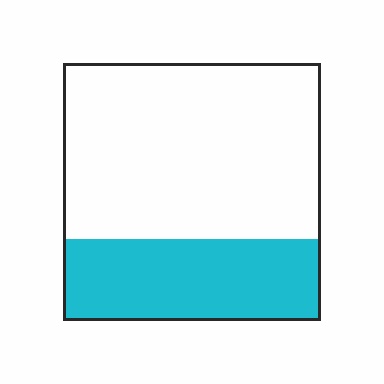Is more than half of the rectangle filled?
No.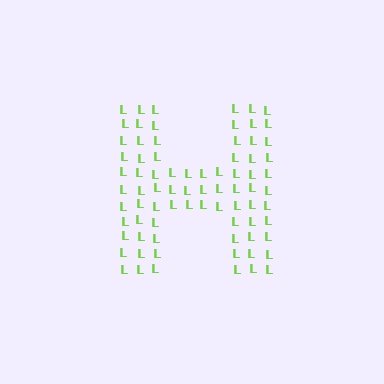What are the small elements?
The small elements are letter L's.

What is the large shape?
The large shape is the letter H.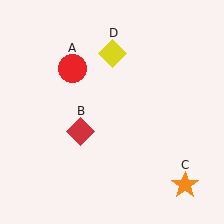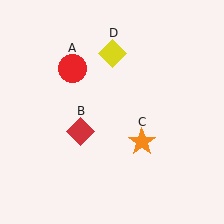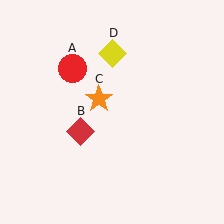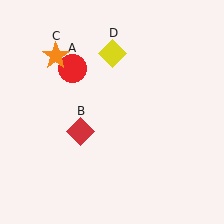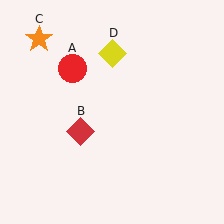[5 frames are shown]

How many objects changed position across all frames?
1 object changed position: orange star (object C).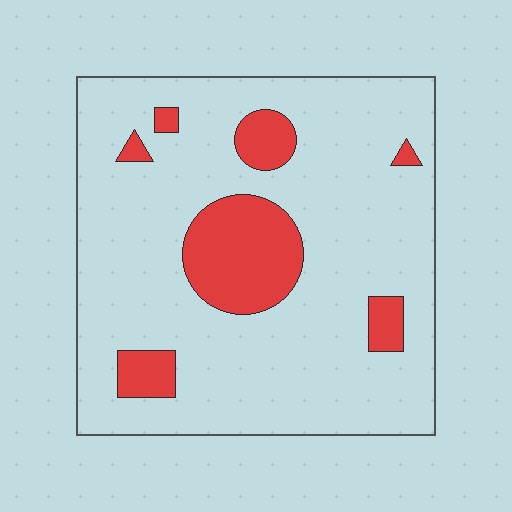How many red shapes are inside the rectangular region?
7.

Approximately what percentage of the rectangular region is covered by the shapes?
Approximately 15%.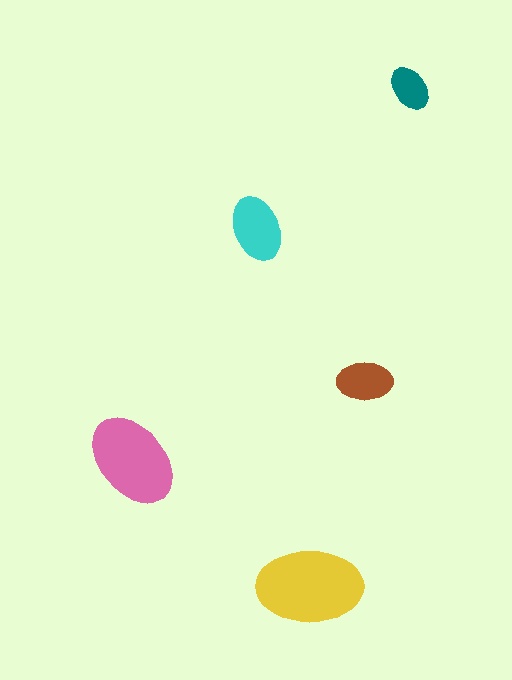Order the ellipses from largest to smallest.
the yellow one, the pink one, the cyan one, the brown one, the teal one.